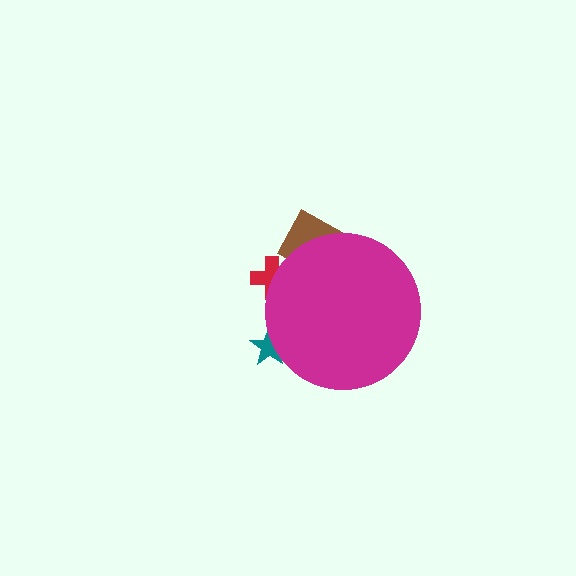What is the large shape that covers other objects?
A magenta circle.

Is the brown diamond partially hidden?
Yes, the brown diamond is partially hidden behind the magenta circle.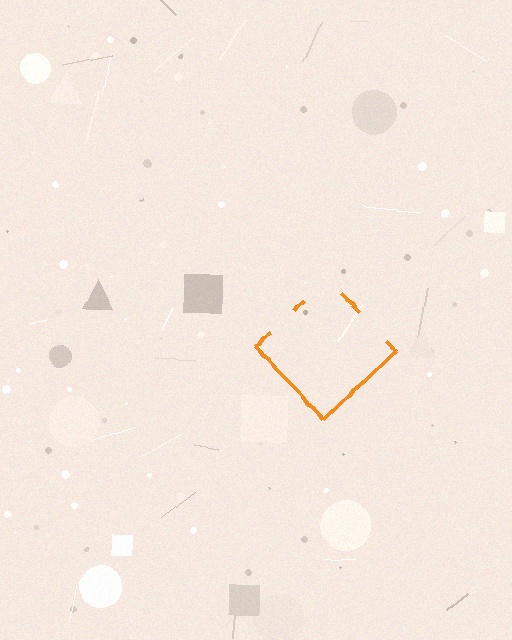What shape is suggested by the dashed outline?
The dashed outline suggests a diamond.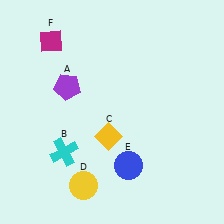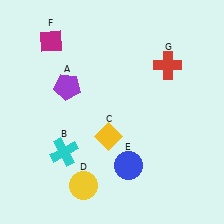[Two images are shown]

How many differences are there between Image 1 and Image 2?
There is 1 difference between the two images.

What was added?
A red cross (G) was added in Image 2.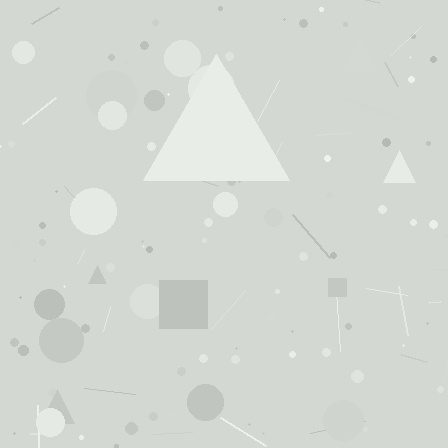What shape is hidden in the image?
A triangle is hidden in the image.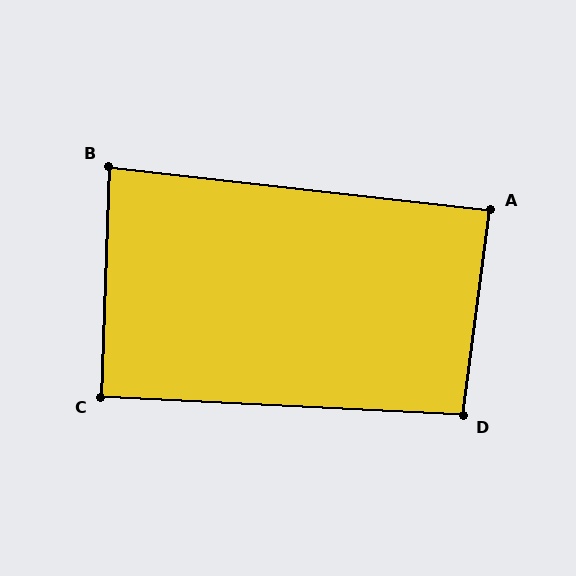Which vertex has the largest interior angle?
D, at approximately 94 degrees.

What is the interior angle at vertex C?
Approximately 91 degrees (approximately right).